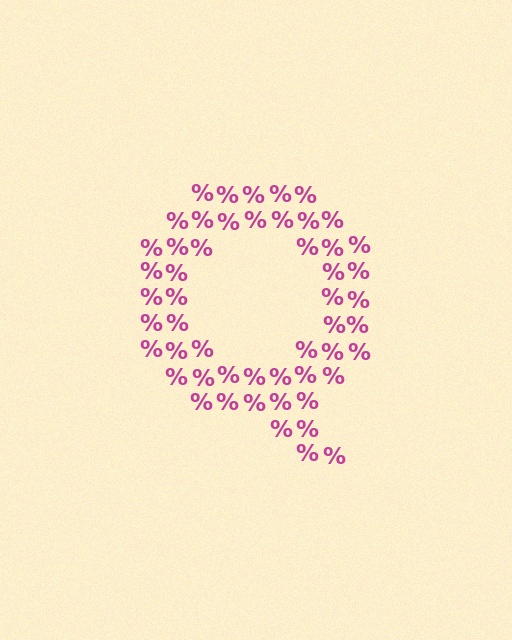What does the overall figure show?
The overall figure shows the letter Q.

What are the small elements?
The small elements are percent signs.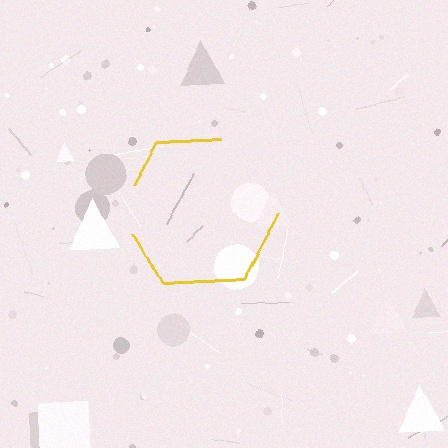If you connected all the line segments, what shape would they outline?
They would outline a hexagon.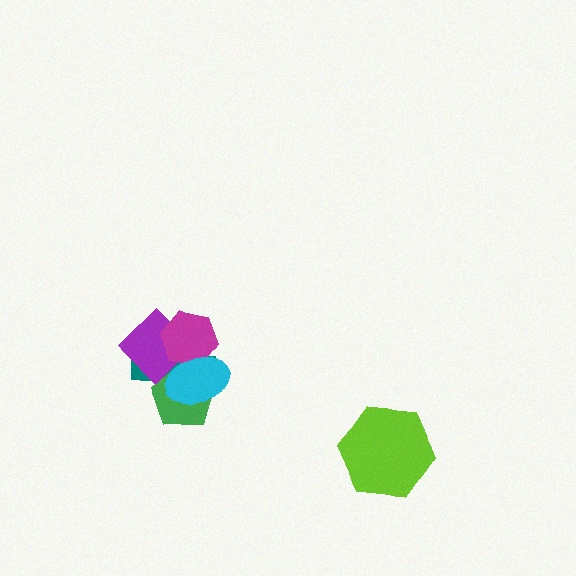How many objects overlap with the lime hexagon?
0 objects overlap with the lime hexagon.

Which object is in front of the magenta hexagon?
The cyan ellipse is in front of the magenta hexagon.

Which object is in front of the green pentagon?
The cyan ellipse is in front of the green pentagon.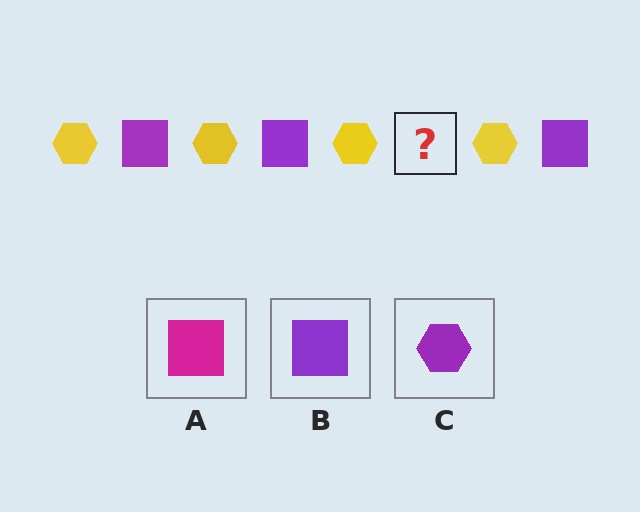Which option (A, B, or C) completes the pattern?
B.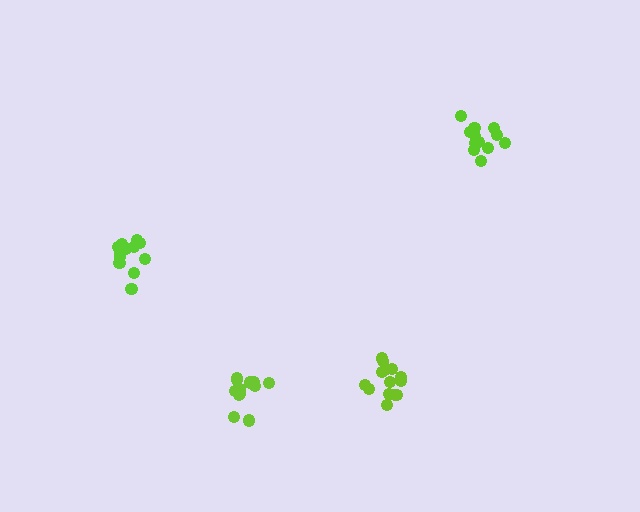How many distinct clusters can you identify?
There are 4 distinct clusters.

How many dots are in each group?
Group 1: 13 dots, Group 2: 12 dots, Group 3: 14 dots, Group 4: 12 dots (51 total).